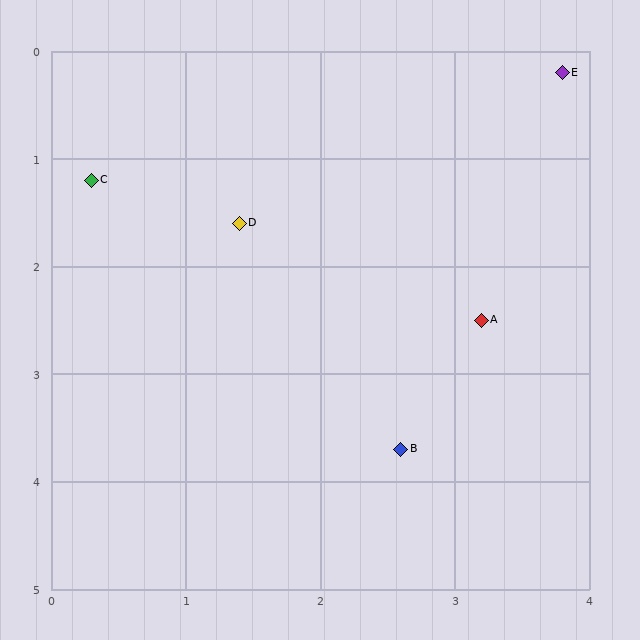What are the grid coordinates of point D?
Point D is at approximately (1.4, 1.6).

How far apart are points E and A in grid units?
Points E and A are about 2.4 grid units apart.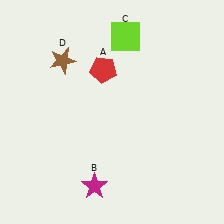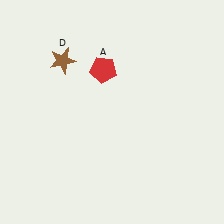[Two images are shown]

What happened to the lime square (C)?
The lime square (C) was removed in Image 2. It was in the top-right area of Image 1.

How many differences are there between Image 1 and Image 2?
There are 2 differences between the two images.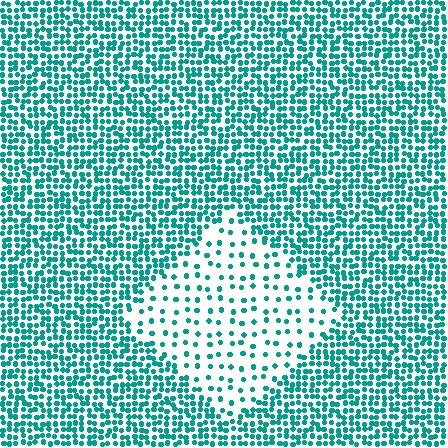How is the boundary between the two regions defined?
The boundary is defined by a change in element density (approximately 3.0x ratio). All elements are the same color, size, and shape.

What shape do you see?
I see a diamond.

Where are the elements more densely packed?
The elements are more densely packed outside the diamond boundary.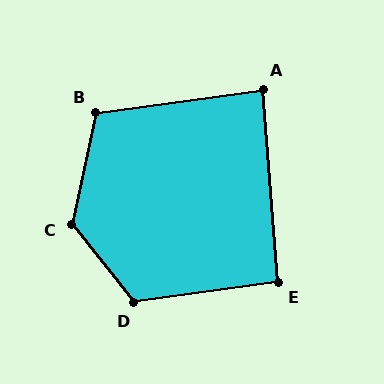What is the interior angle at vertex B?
Approximately 110 degrees (obtuse).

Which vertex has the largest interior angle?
C, at approximately 129 degrees.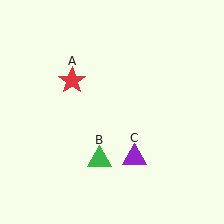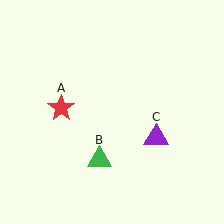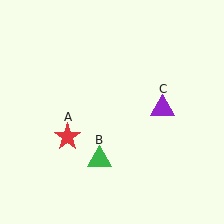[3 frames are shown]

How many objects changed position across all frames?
2 objects changed position: red star (object A), purple triangle (object C).